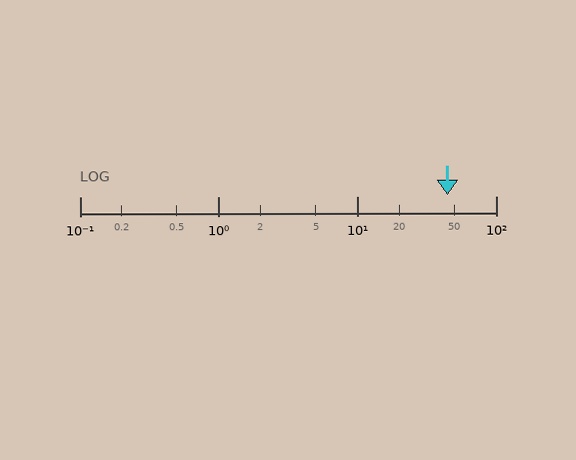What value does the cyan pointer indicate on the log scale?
The pointer indicates approximately 45.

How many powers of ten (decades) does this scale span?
The scale spans 3 decades, from 0.1 to 100.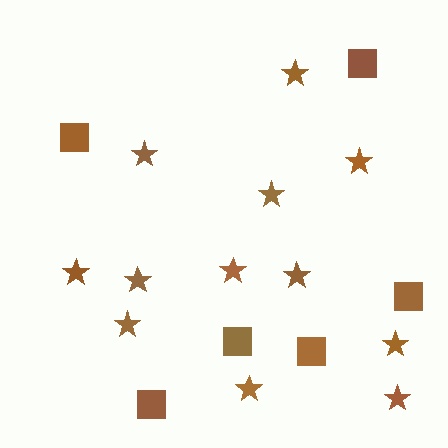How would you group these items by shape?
There are 2 groups: one group of squares (6) and one group of stars (12).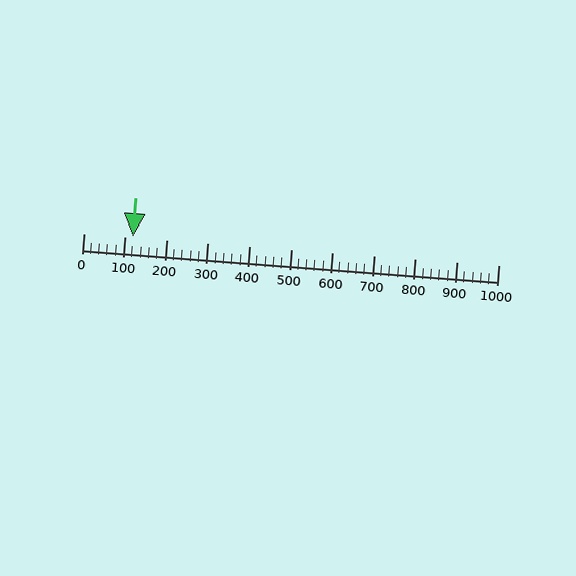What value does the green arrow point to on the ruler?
The green arrow points to approximately 120.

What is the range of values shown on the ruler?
The ruler shows values from 0 to 1000.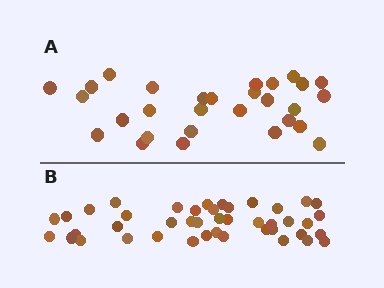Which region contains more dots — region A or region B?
Region B (the bottom region) has more dots.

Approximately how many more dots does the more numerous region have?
Region B has approximately 15 more dots than region A.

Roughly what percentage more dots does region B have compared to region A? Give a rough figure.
About 50% more.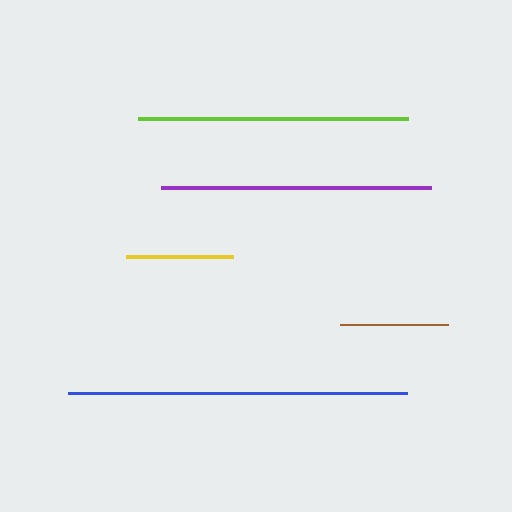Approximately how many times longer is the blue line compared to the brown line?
The blue line is approximately 3.1 times the length of the brown line.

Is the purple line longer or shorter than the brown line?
The purple line is longer than the brown line.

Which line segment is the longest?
The blue line is the longest at approximately 339 pixels.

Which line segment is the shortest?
The yellow line is the shortest at approximately 107 pixels.